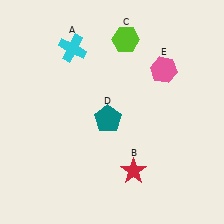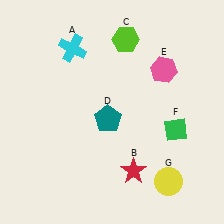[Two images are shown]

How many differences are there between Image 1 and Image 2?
There are 2 differences between the two images.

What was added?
A green diamond (F), a yellow circle (G) were added in Image 2.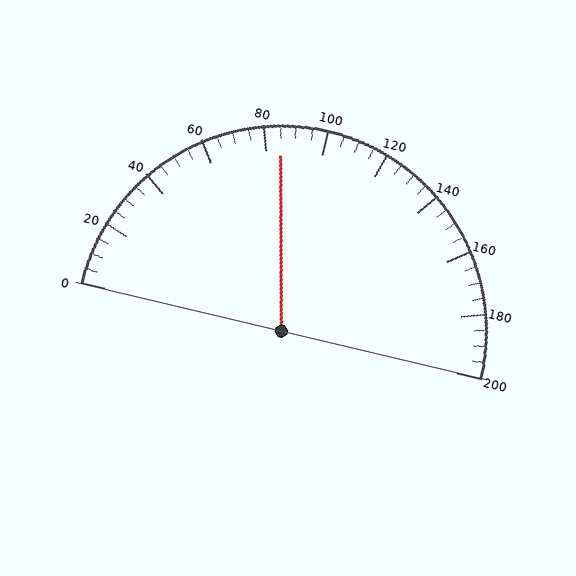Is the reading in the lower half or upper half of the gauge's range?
The reading is in the lower half of the range (0 to 200).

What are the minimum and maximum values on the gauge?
The gauge ranges from 0 to 200.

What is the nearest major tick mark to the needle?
The nearest major tick mark is 80.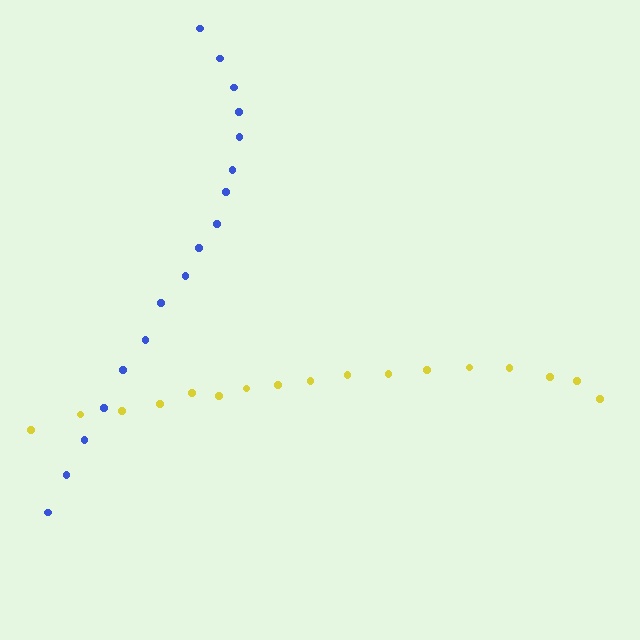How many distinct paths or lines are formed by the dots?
There are 2 distinct paths.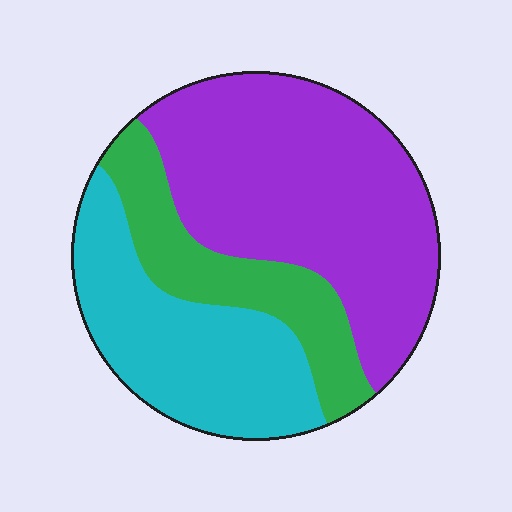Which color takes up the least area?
Green, at roughly 20%.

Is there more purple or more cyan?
Purple.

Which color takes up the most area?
Purple, at roughly 50%.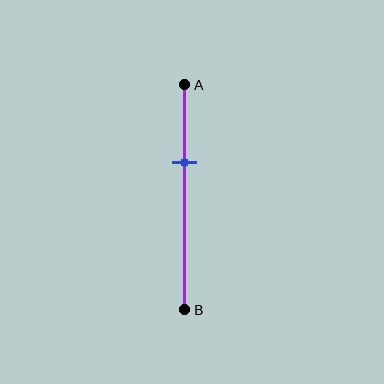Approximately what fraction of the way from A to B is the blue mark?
The blue mark is approximately 35% of the way from A to B.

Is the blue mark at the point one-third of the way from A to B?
Yes, the mark is approximately at the one-third point.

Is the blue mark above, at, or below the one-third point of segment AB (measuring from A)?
The blue mark is approximately at the one-third point of segment AB.